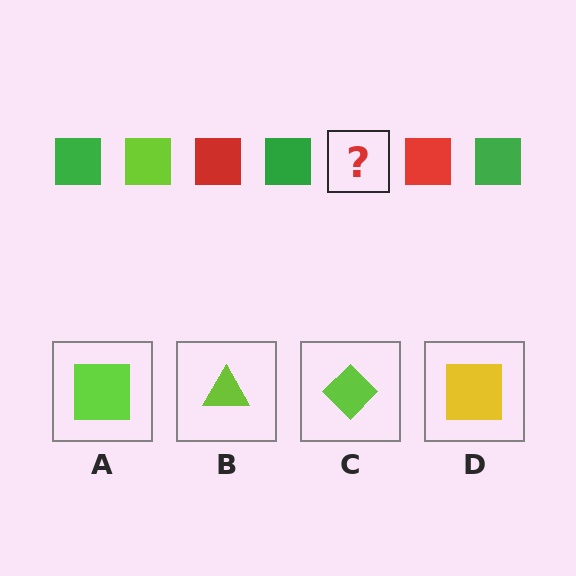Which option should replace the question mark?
Option A.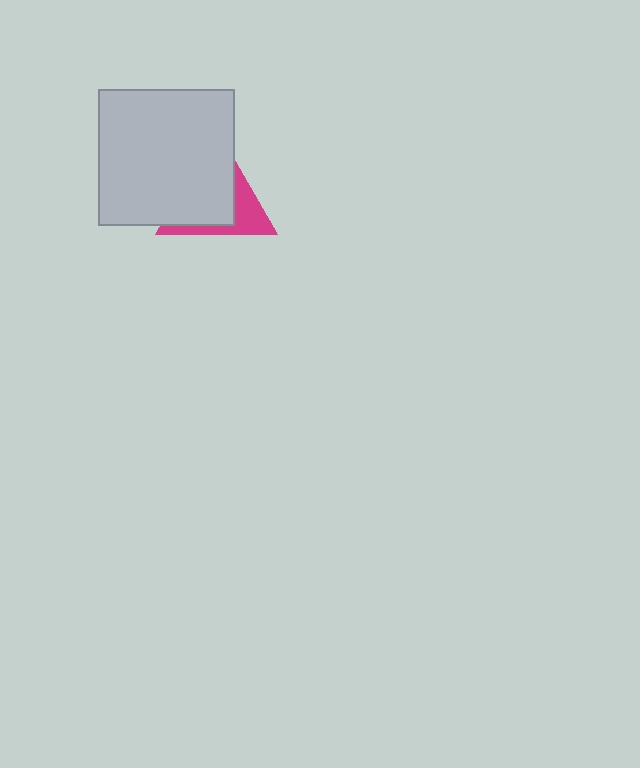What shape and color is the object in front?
The object in front is a light gray square.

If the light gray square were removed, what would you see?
You would see the complete magenta triangle.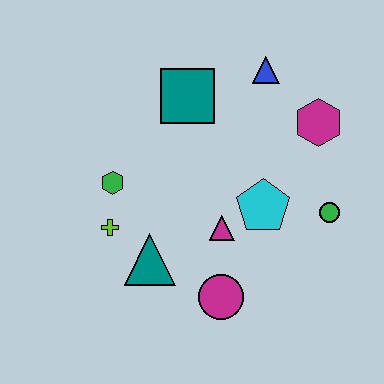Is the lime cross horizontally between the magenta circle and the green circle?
No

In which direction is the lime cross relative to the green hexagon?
The lime cross is below the green hexagon.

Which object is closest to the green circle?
The cyan pentagon is closest to the green circle.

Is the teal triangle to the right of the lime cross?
Yes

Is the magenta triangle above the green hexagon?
No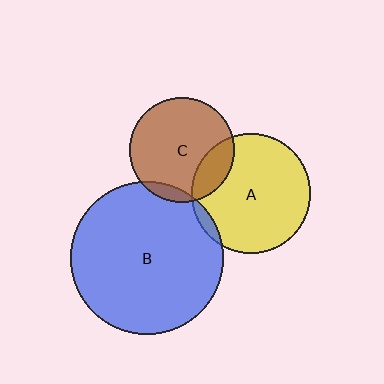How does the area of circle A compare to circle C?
Approximately 1.3 times.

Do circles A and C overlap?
Yes.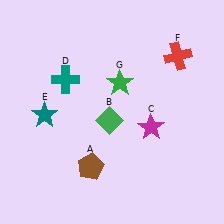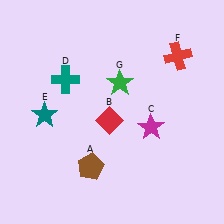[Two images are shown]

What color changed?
The diamond (B) changed from green in Image 1 to red in Image 2.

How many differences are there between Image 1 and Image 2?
There is 1 difference between the two images.